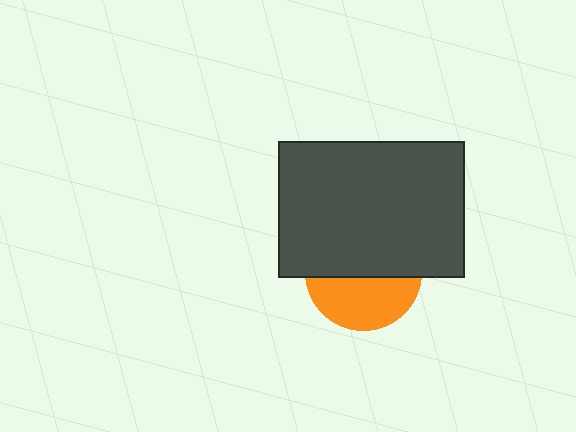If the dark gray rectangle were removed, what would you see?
You would see the complete orange circle.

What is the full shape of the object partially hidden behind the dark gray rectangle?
The partially hidden object is an orange circle.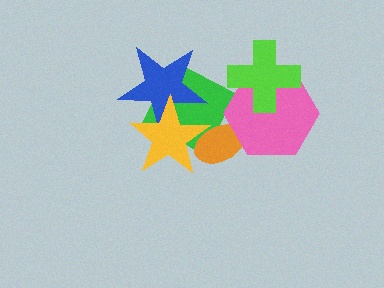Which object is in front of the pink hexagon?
The lime cross is in front of the pink hexagon.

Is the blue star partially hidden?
Yes, it is partially covered by another shape.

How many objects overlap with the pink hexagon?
3 objects overlap with the pink hexagon.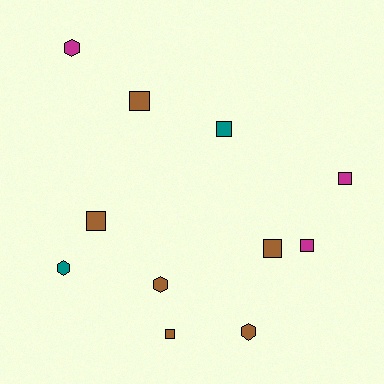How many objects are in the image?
There are 11 objects.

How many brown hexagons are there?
There are 2 brown hexagons.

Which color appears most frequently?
Brown, with 6 objects.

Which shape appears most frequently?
Square, with 7 objects.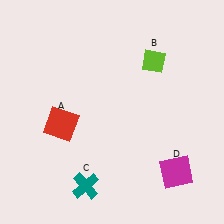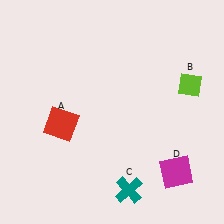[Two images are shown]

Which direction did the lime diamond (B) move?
The lime diamond (B) moved right.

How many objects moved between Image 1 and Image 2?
2 objects moved between the two images.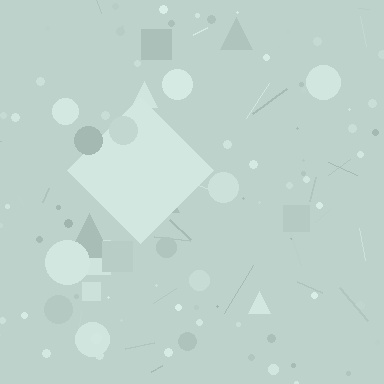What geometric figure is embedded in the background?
A diamond is embedded in the background.